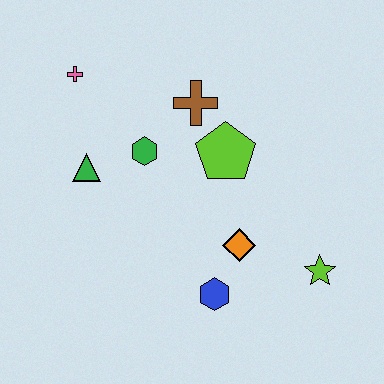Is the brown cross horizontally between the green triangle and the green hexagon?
No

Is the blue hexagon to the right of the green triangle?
Yes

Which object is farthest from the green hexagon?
The lime star is farthest from the green hexagon.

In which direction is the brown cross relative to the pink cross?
The brown cross is to the right of the pink cross.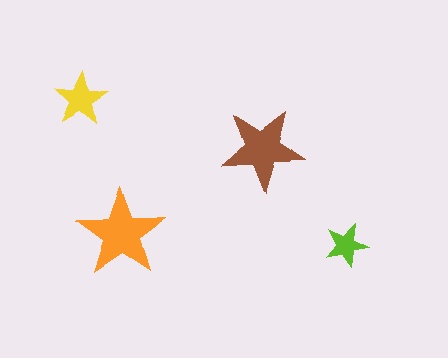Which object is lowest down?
The lime star is bottommost.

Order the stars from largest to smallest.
the orange one, the brown one, the yellow one, the lime one.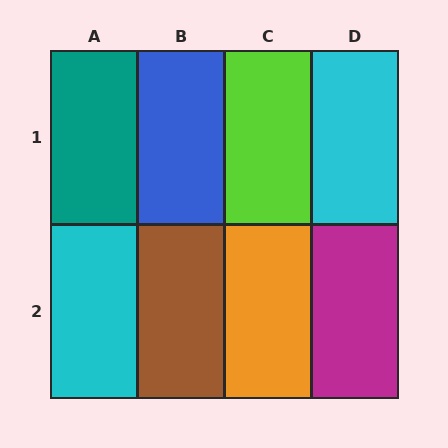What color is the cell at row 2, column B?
Brown.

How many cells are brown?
1 cell is brown.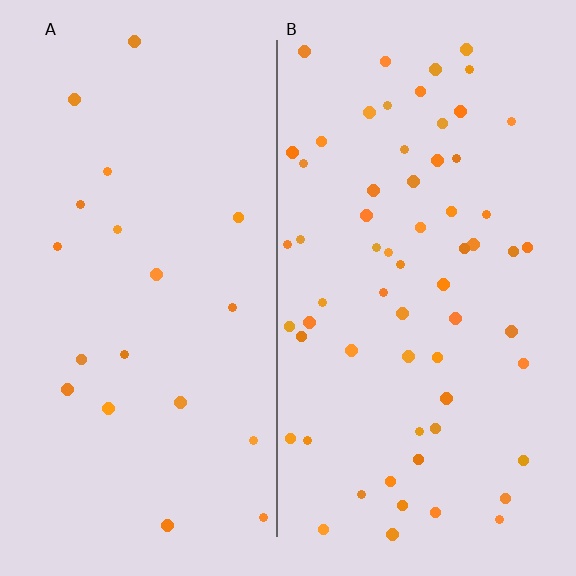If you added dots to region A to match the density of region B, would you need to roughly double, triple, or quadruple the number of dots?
Approximately triple.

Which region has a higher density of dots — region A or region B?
B (the right).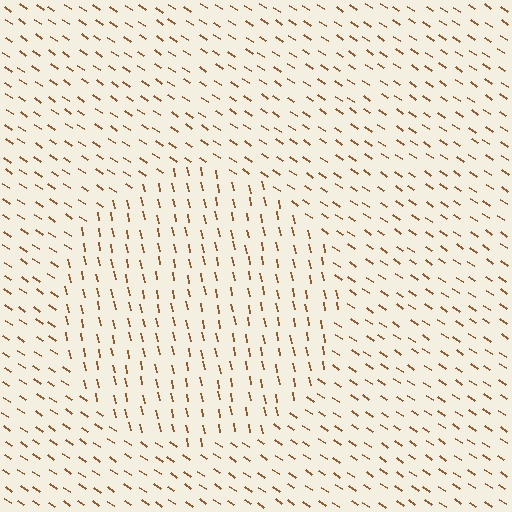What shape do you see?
I see a circle.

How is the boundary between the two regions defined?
The boundary is defined purely by a change in line orientation (approximately 45 degrees difference). All lines are the same color and thickness.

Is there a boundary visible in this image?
Yes, there is a texture boundary formed by a change in line orientation.